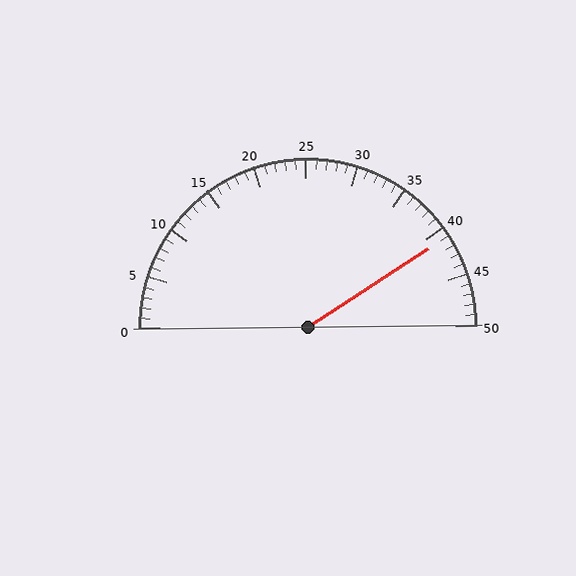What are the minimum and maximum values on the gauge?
The gauge ranges from 0 to 50.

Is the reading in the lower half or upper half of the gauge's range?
The reading is in the upper half of the range (0 to 50).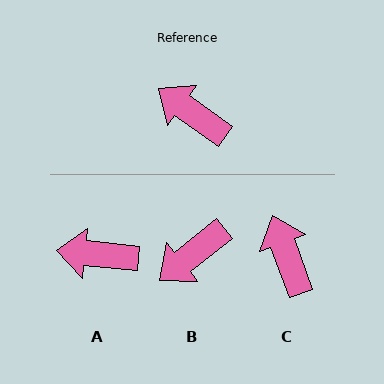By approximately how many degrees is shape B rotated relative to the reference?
Approximately 75 degrees counter-clockwise.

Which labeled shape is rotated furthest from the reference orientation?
B, about 75 degrees away.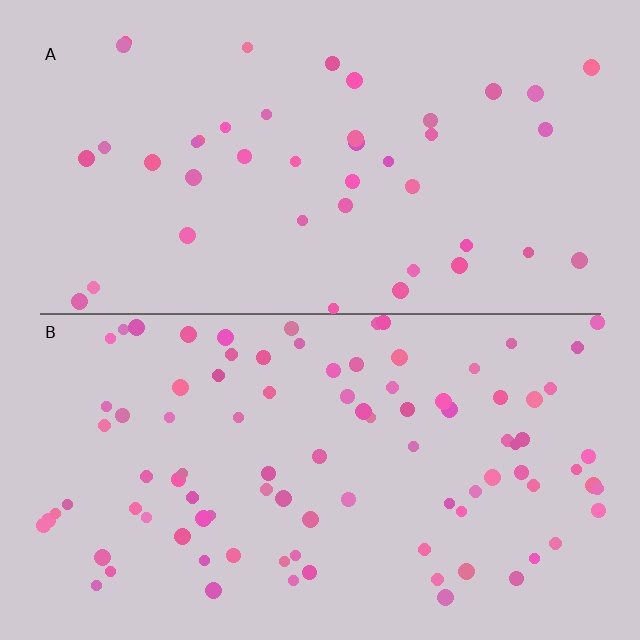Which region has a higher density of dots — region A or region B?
B (the bottom).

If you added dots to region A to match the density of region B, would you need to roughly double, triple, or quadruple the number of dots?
Approximately double.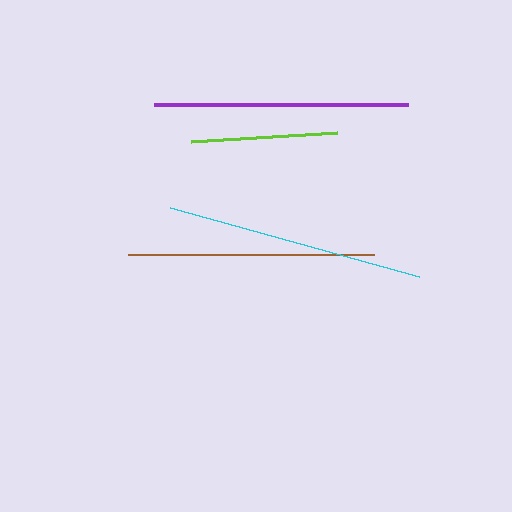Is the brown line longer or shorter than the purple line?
The purple line is longer than the brown line.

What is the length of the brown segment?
The brown segment is approximately 246 pixels long.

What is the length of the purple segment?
The purple segment is approximately 255 pixels long.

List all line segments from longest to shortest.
From longest to shortest: cyan, purple, brown, lime.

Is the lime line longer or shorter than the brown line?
The brown line is longer than the lime line.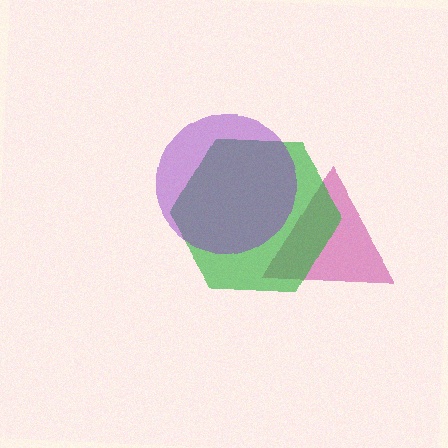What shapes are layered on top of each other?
The layered shapes are: a magenta triangle, a green hexagon, a purple circle.